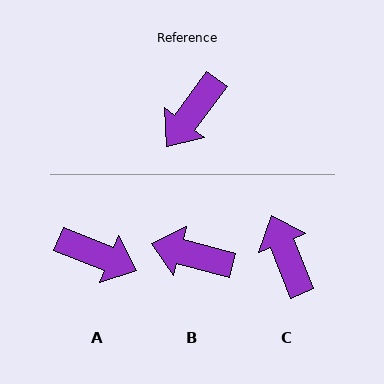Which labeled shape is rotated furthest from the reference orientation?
C, about 122 degrees away.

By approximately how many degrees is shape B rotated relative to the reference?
Approximately 68 degrees clockwise.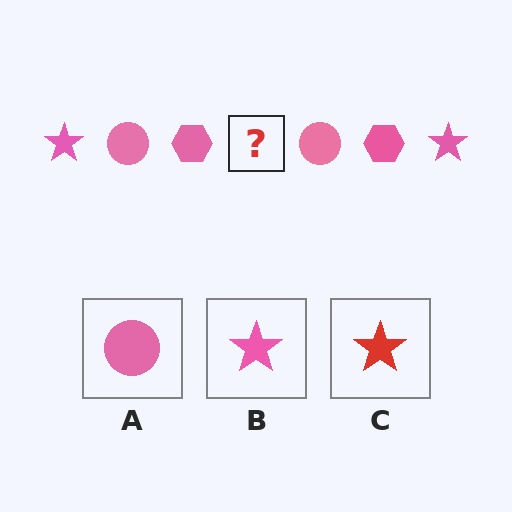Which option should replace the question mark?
Option B.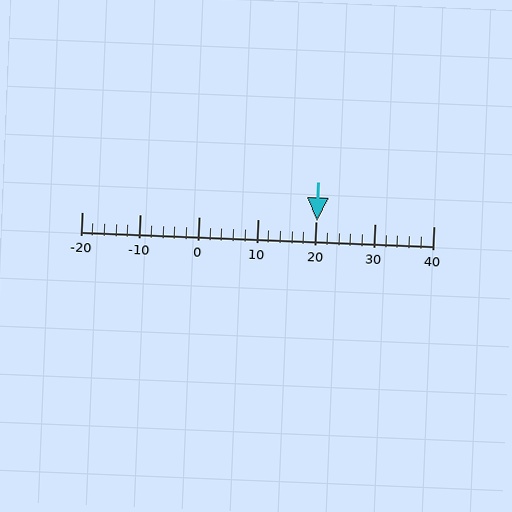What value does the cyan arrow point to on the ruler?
The cyan arrow points to approximately 20.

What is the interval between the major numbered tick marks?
The major tick marks are spaced 10 units apart.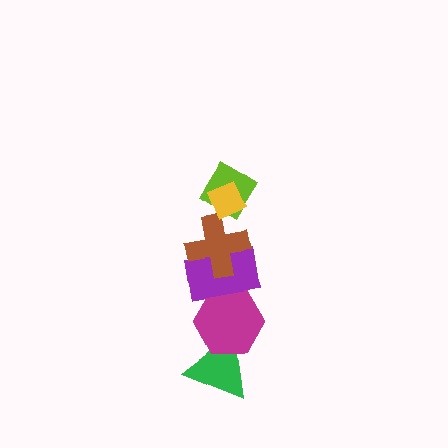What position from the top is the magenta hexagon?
The magenta hexagon is 5th from the top.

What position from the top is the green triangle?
The green triangle is 6th from the top.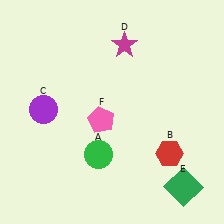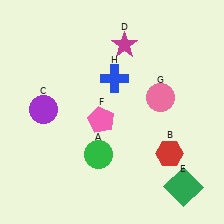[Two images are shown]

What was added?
A pink circle (G), a blue cross (H) were added in Image 2.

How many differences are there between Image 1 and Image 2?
There are 2 differences between the two images.